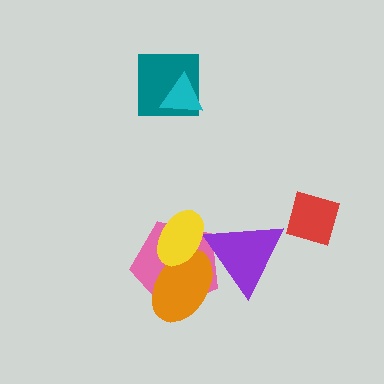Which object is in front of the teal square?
The cyan triangle is in front of the teal square.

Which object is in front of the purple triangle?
The yellow ellipse is in front of the purple triangle.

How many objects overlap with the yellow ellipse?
3 objects overlap with the yellow ellipse.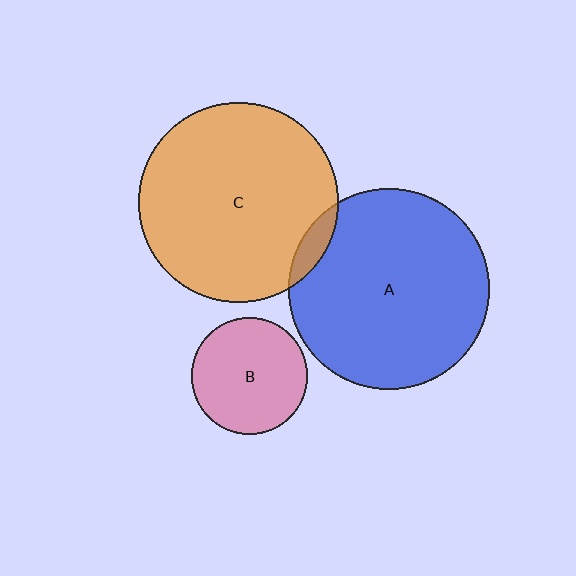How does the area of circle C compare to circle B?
Approximately 3.0 times.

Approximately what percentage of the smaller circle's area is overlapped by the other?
Approximately 5%.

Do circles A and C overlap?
Yes.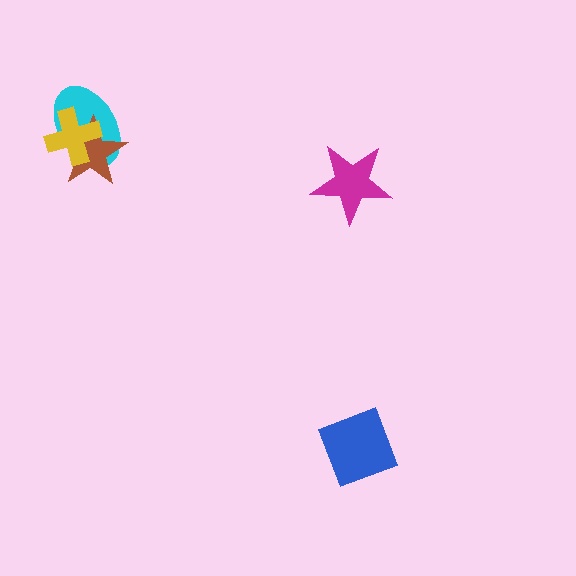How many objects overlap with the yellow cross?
2 objects overlap with the yellow cross.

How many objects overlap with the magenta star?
0 objects overlap with the magenta star.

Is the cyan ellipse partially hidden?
Yes, it is partially covered by another shape.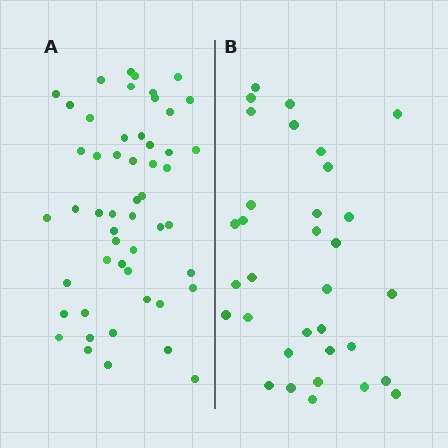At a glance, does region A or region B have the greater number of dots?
Region A (the left region) has more dots.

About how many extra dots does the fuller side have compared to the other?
Region A has approximately 20 more dots than region B.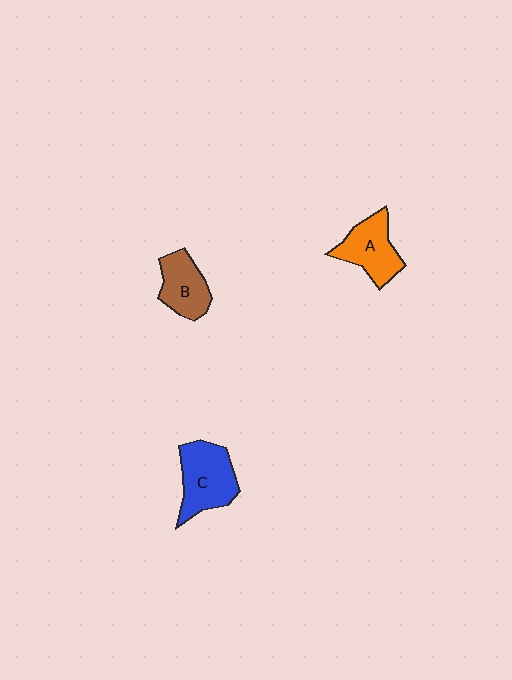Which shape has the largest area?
Shape C (blue).